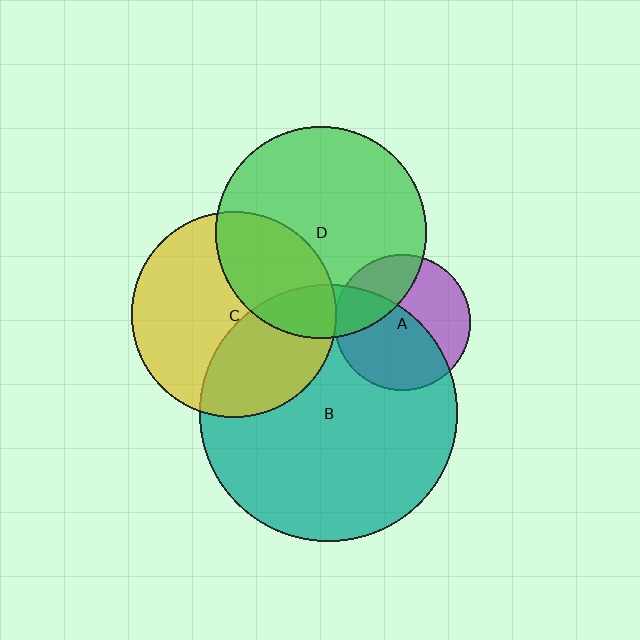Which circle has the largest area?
Circle B (teal).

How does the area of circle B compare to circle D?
Approximately 1.5 times.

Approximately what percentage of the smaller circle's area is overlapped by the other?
Approximately 15%.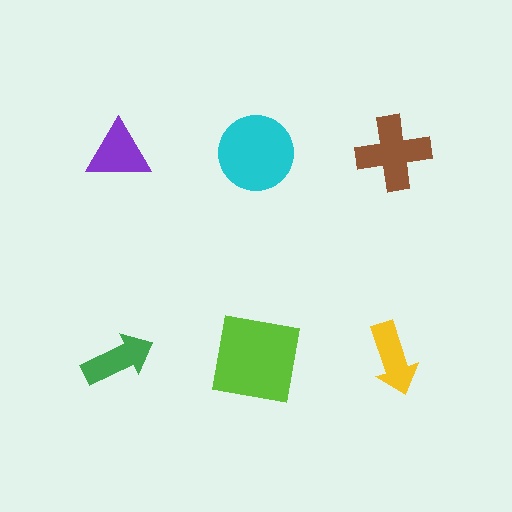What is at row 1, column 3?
A brown cross.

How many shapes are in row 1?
3 shapes.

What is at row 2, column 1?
A green arrow.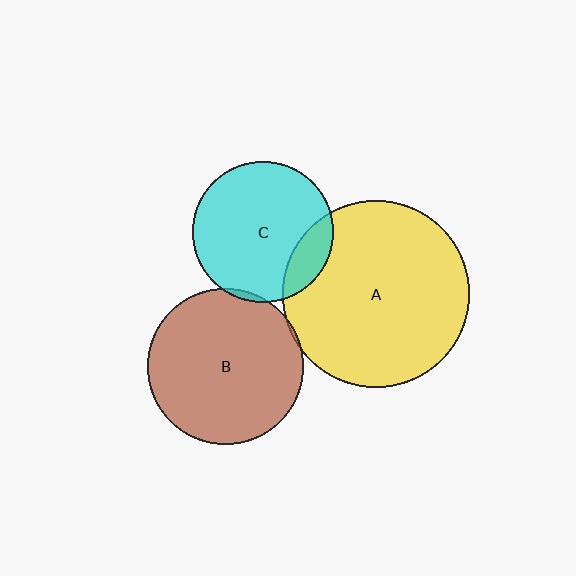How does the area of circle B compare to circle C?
Approximately 1.2 times.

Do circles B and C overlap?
Yes.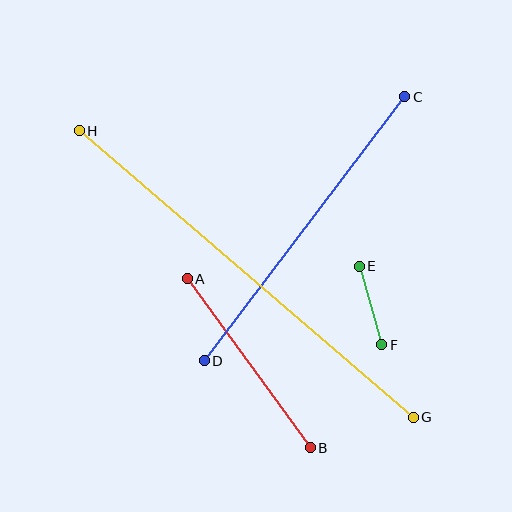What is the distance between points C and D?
The distance is approximately 331 pixels.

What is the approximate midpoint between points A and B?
The midpoint is at approximately (249, 363) pixels.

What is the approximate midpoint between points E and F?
The midpoint is at approximately (371, 305) pixels.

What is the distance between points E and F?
The distance is approximately 82 pixels.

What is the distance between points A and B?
The distance is approximately 209 pixels.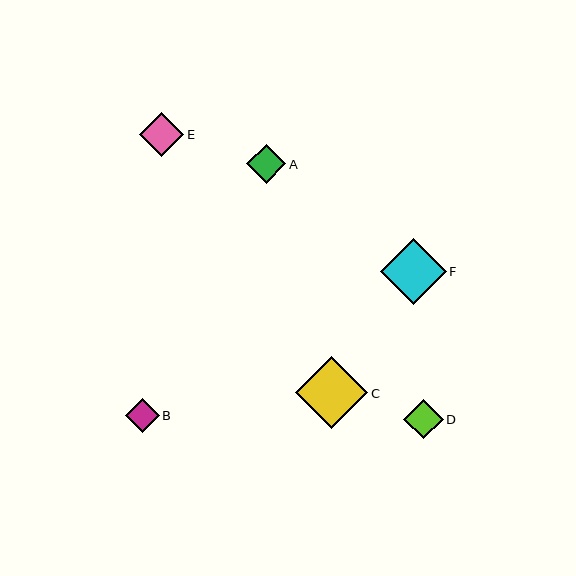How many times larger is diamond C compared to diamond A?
Diamond C is approximately 1.8 times the size of diamond A.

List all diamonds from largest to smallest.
From largest to smallest: C, F, E, D, A, B.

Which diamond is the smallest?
Diamond B is the smallest with a size of approximately 34 pixels.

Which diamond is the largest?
Diamond C is the largest with a size of approximately 72 pixels.